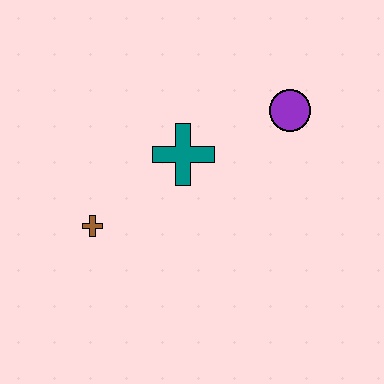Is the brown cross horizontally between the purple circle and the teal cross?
No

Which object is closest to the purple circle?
The teal cross is closest to the purple circle.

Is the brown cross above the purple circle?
No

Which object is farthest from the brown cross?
The purple circle is farthest from the brown cross.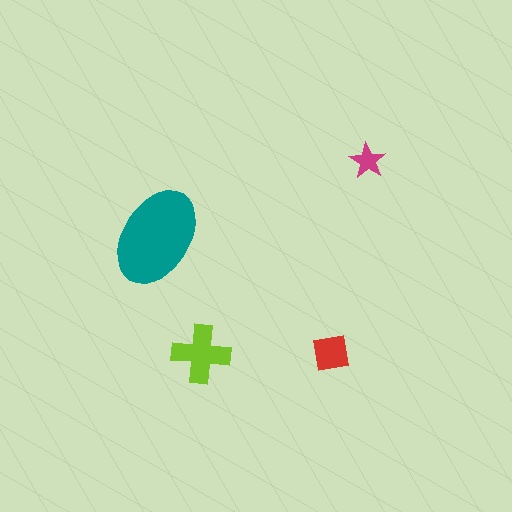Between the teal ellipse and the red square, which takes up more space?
The teal ellipse.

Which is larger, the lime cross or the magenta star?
The lime cross.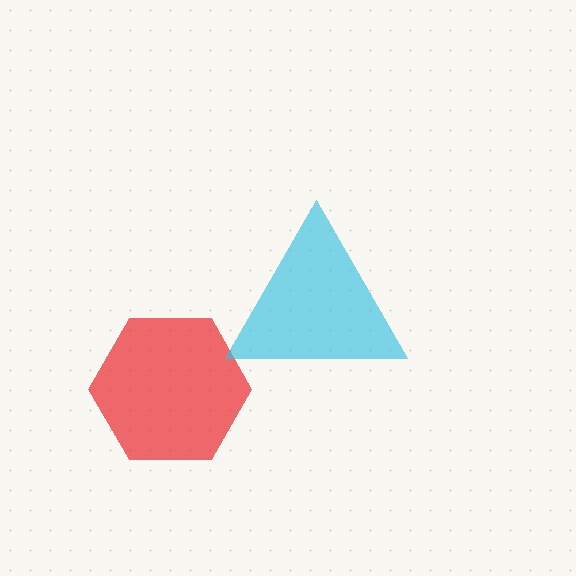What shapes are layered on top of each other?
The layered shapes are: a red hexagon, a cyan triangle.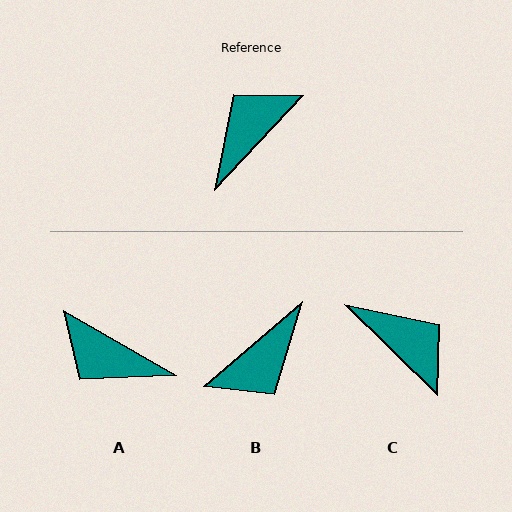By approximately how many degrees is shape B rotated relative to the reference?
Approximately 174 degrees counter-clockwise.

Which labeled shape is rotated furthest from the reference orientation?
B, about 174 degrees away.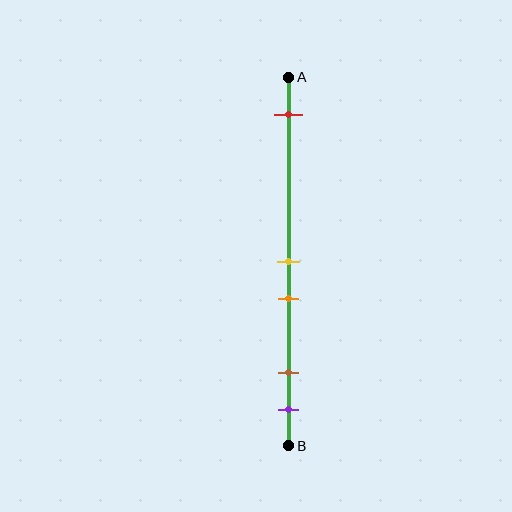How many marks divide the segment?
There are 5 marks dividing the segment.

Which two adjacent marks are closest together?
The yellow and orange marks are the closest adjacent pair.